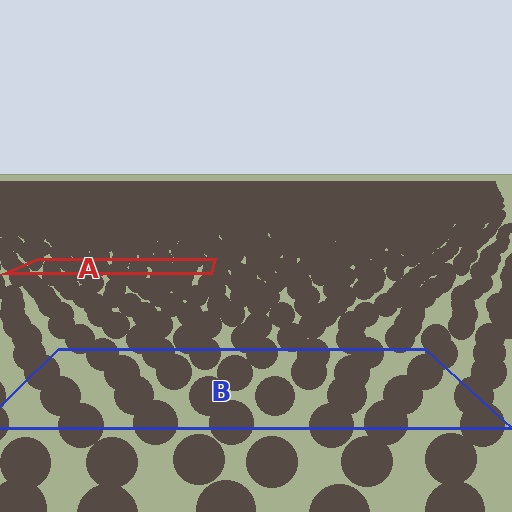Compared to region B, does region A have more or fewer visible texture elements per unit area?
Region A has more texture elements per unit area — they are packed more densely because it is farther away.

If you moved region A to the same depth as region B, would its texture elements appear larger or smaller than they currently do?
They would appear larger. At a closer depth, the same texture elements are projected at a bigger on-screen size.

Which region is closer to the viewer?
Region B is closer. The texture elements there are larger and more spread out.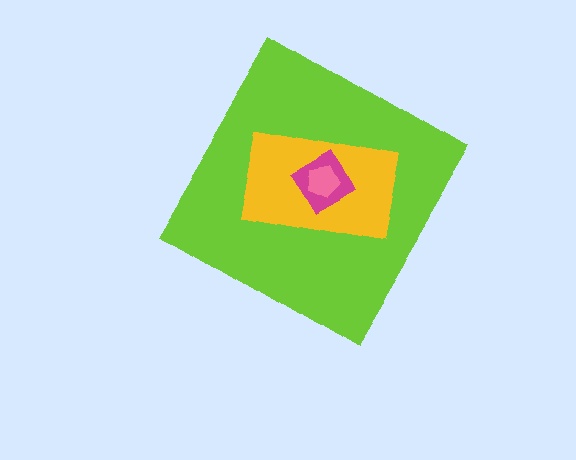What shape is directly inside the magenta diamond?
The pink pentagon.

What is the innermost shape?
The pink pentagon.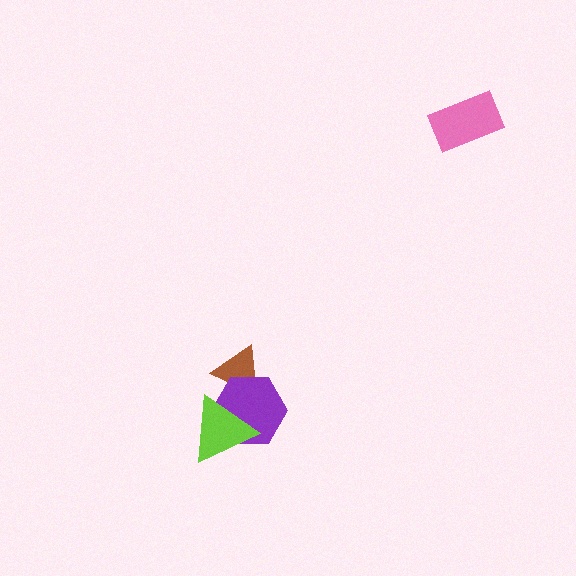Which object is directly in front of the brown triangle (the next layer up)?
The purple hexagon is directly in front of the brown triangle.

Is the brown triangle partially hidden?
Yes, it is partially covered by another shape.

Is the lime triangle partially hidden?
No, no other shape covers it.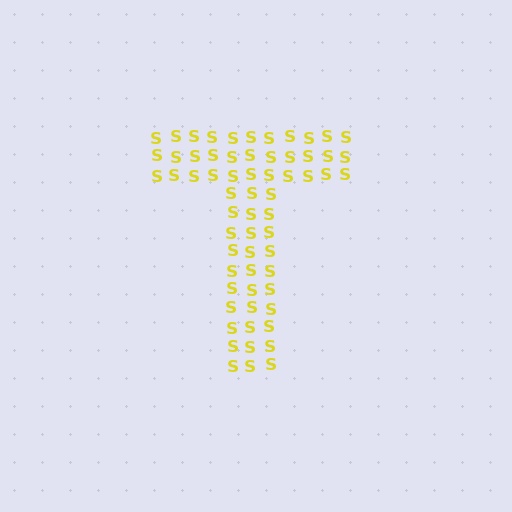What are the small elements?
The small elements are letter S's.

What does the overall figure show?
The overall figure shows the letter T.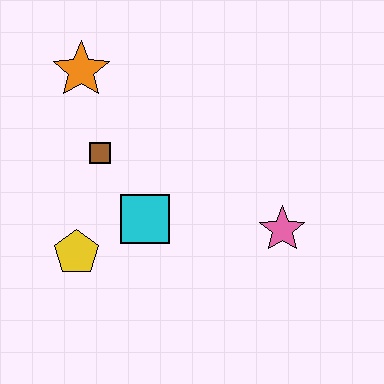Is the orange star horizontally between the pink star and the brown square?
No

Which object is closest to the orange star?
The brown square is closest to the orange star.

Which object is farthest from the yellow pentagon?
The pink star is farthest from the yellow pentagon.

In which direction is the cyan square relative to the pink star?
The cyan square is to the left of the pink star.